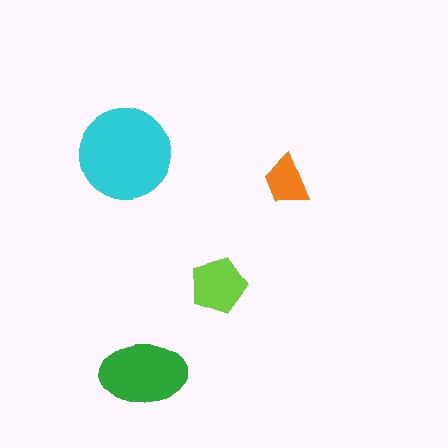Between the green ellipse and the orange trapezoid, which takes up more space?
The green ellipse.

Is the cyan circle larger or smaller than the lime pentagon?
Larger.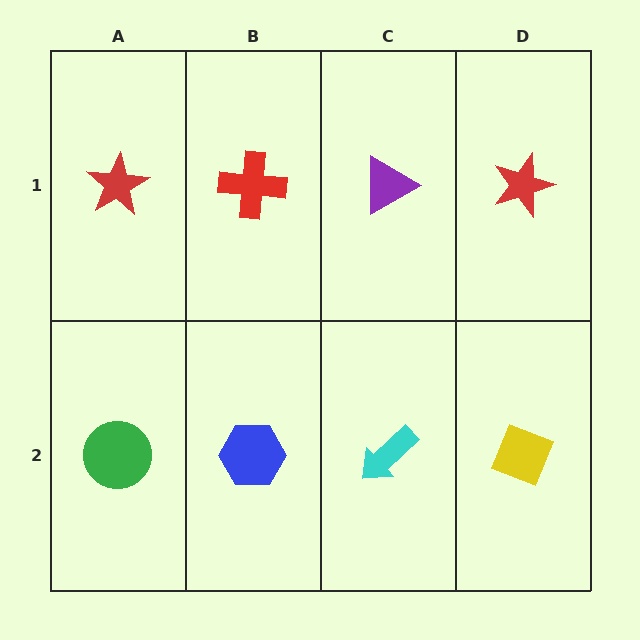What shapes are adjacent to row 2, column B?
A red cross (row 1, column B), a green circle (row 2, column A), a cyan arrow (row 2, column C).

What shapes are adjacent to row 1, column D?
A yellow diamond (row 2, column D), a purple triangle (row 1, column C).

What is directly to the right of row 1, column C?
A red star.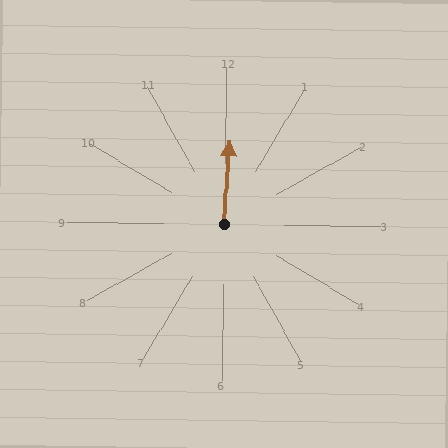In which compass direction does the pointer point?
North.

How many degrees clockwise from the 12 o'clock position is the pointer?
Approximately 3 degrees.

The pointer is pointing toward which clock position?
Roughly 12 o'clock.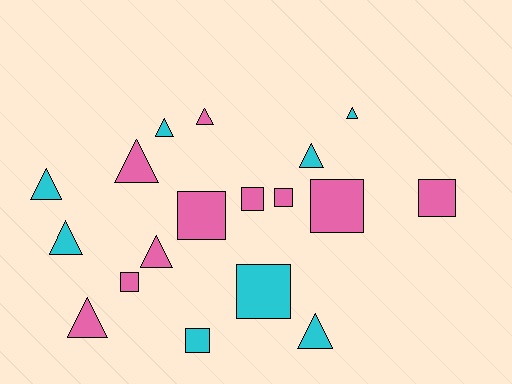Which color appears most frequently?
Pink, with 10 objects.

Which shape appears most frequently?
Triangle, with 10 objects.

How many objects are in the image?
There are 18 objects.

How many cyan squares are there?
There are 2 cyan squares.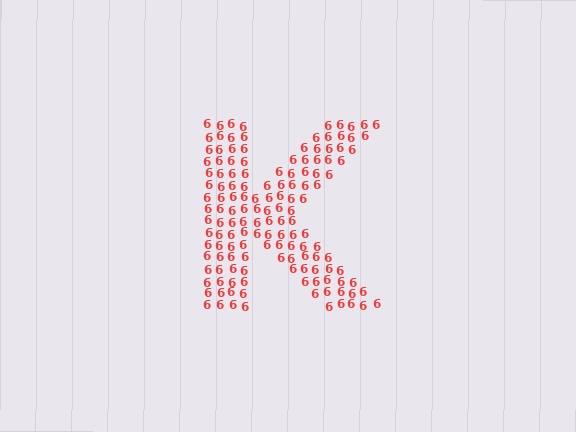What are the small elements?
The small elements are digit 6's.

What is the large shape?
The large shape is the letter K.